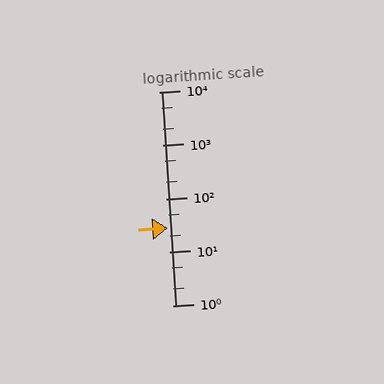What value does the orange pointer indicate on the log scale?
The pointer indicates approximately 28.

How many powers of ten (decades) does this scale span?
The scale spans 4 decades, from 1 to 10000.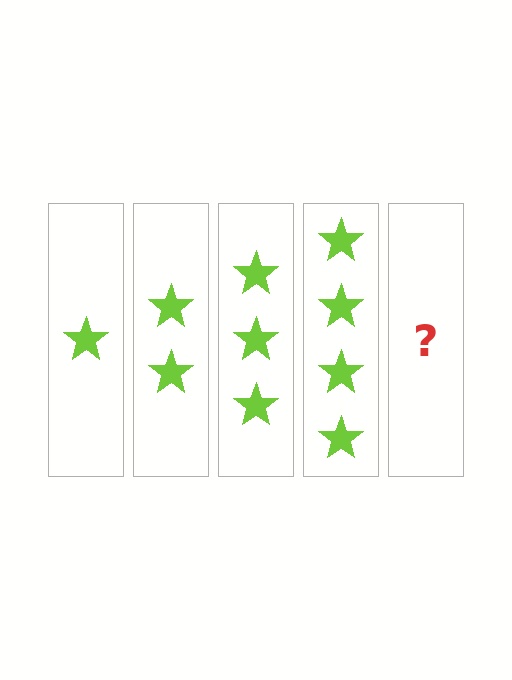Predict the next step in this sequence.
The next step is 5 stars.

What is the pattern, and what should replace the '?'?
The pattern is that each step adds one more star. The '?' should be 5 stars.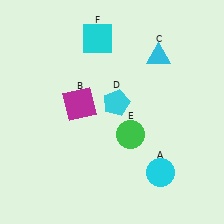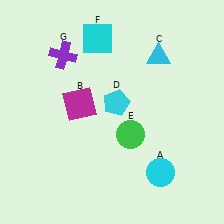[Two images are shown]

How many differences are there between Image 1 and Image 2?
There is 1 difference between the two images.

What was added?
A purple cross (G) was added in Image 2.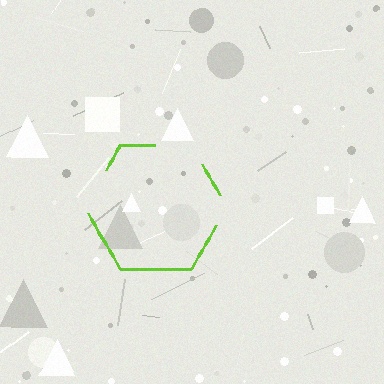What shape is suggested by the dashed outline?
The dashed outline suggests a hexagon.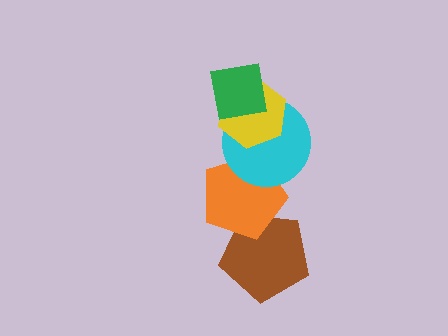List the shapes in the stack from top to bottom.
From top to bottom: the green square, the yellow hexagon, the cyan circle, the orange pentagon, the brown pentagon.